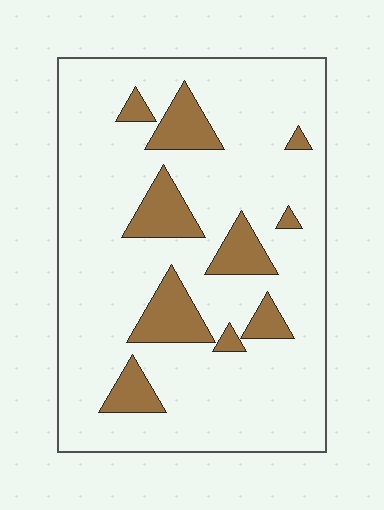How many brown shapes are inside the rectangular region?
10.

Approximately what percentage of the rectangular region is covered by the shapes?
Approximately 15%.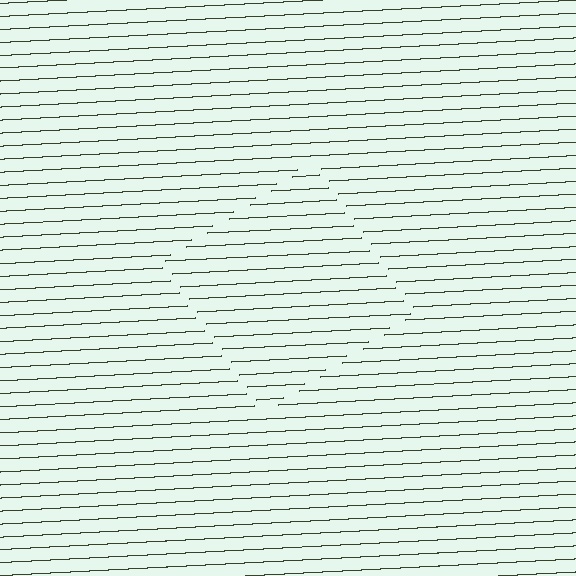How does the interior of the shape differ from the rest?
The interior of the shape contains the same grating, shifted by half a period — the contour is defined by the phase discontinuity where line-ends from the inner and outer gratings abut.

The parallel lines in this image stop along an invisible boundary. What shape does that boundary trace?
An illusory square. The interior of the shape contains the same grating, shifted by half a period — the contour is defined by the phase discontinuity where line-ends from the inner and outer gratings abut.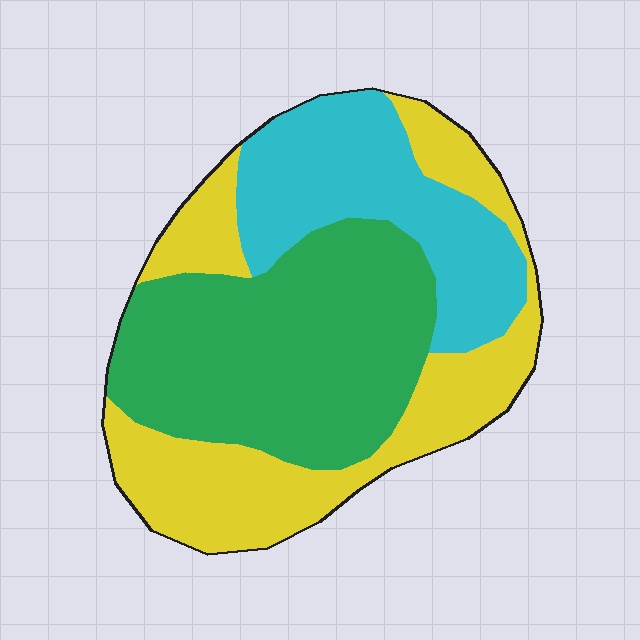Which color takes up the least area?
Cyan, at roughly 25%.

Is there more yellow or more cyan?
Yellow.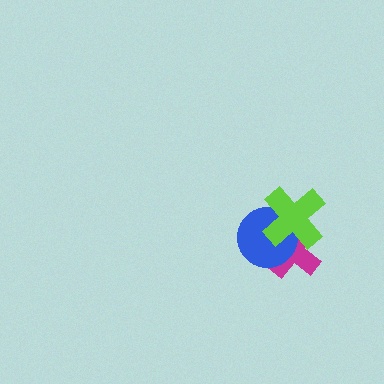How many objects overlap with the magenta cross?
2 objects overlap with the magenta cross.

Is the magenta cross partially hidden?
Yes, it is partially covered by another shape.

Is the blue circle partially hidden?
Yes, it is partially covered by another shape.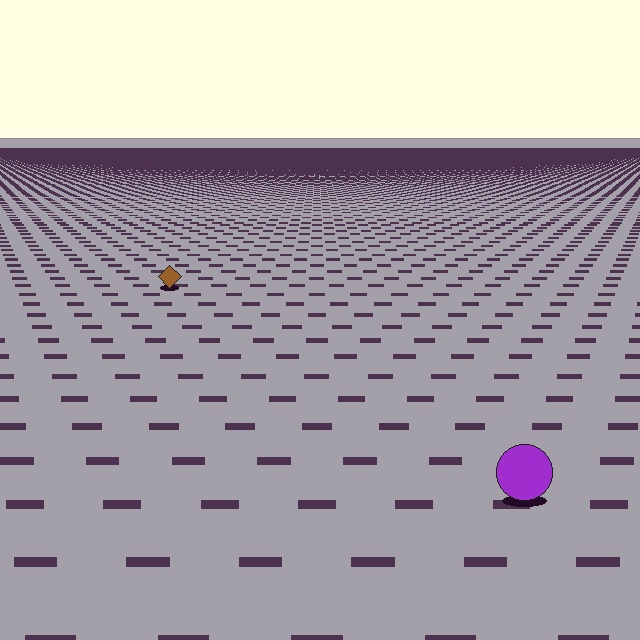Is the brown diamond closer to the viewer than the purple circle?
No. The purple circle is closer — you can tell from the texture gradient: the ground texture is coarser near it.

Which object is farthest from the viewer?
The brown diamond is farthest from the viewer. It appears smaller and the ground texture around it is denser.